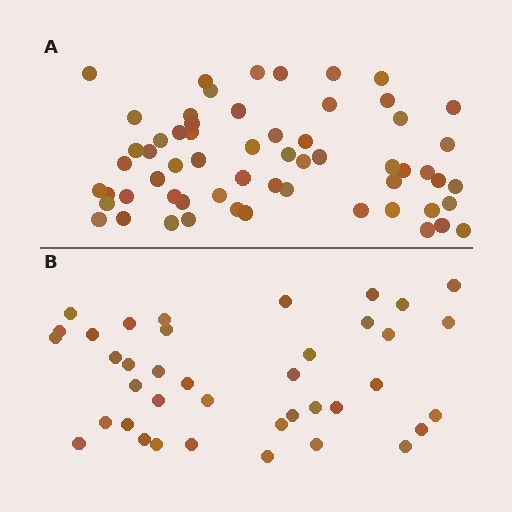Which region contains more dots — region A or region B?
Region A (the top region) has more dots.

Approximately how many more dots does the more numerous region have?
Region A has approximately 20 more dots than region B.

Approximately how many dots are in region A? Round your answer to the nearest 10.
About 60 dots.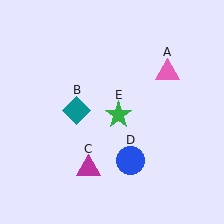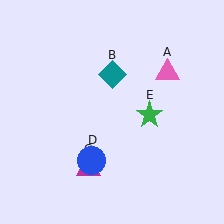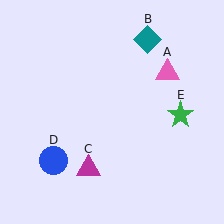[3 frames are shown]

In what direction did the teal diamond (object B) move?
The teal diamond (object B) moved up and to the right.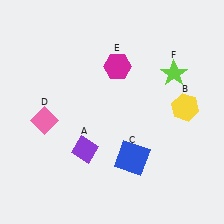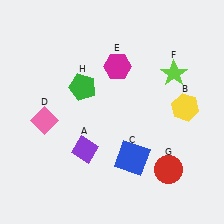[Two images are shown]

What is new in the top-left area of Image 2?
A green pentagon (H) was added in the top-left area of Image 2.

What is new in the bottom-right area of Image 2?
A red circle (G) was added in the bottom-right area of Image 2.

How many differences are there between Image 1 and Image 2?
There are 2 differences between the two images.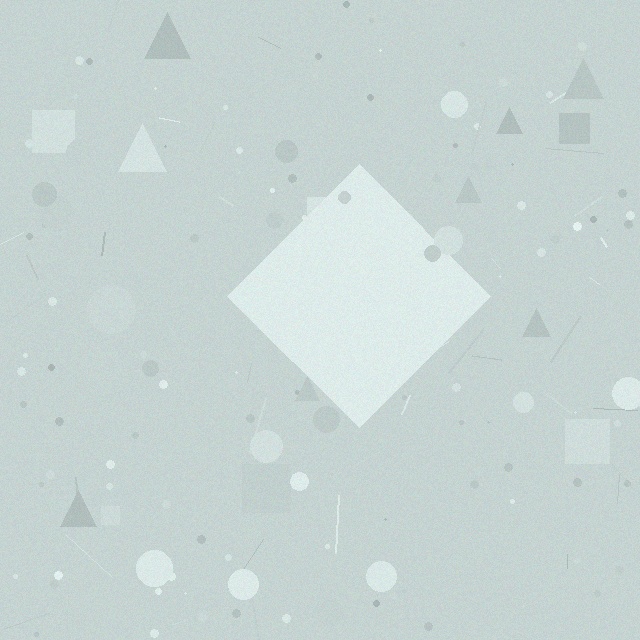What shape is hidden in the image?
A diamond is hidden in the image.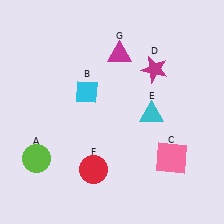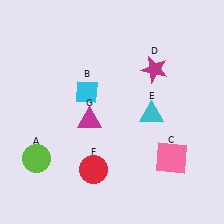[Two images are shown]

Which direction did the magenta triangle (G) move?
The magenta triangle (G) moved down.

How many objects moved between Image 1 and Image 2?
1 object moved between the two images.